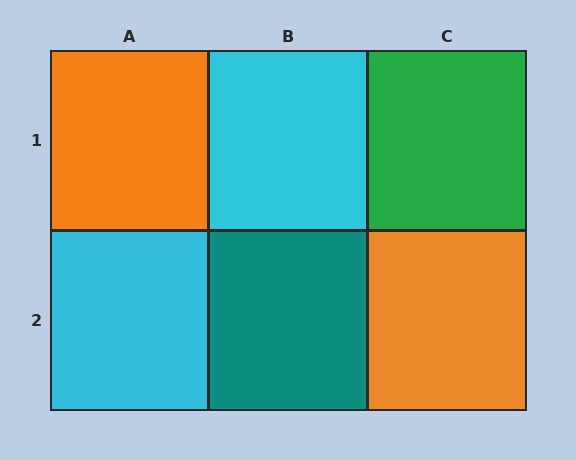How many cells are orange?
2 cells are orange.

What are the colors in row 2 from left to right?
Cyan, teal, orange.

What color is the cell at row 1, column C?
Green.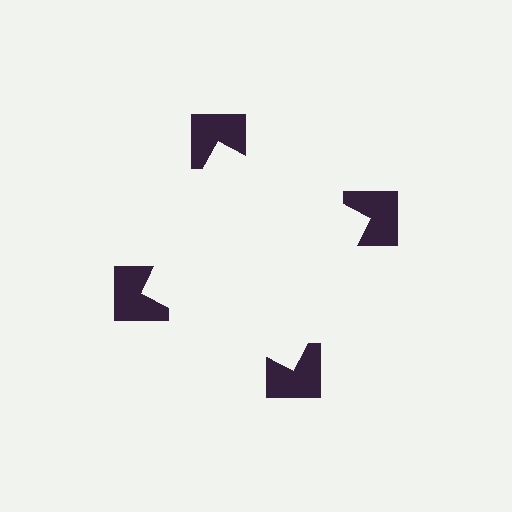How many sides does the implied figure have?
4 sides.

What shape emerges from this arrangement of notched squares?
An illusory square — its edges are inferred from the aligned wedge cuts in the notched squares, not physically drawn.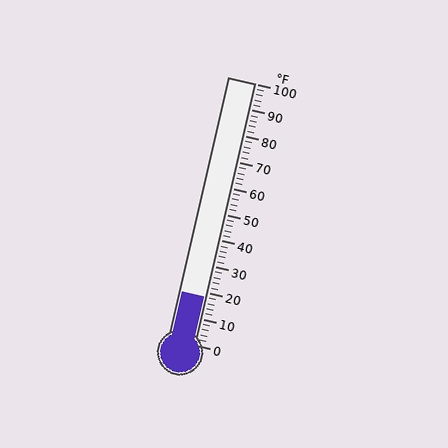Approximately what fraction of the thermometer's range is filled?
The thermometer is filled to approximately 20% of its range.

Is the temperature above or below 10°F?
The temperature is above 10°F.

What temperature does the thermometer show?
The thermometer shows approximately 18°F.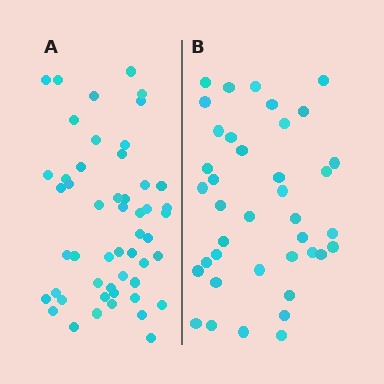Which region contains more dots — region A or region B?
Region A (the left region) has more dots.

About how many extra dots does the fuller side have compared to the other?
Region A has roughly 12 or so more dots than region B.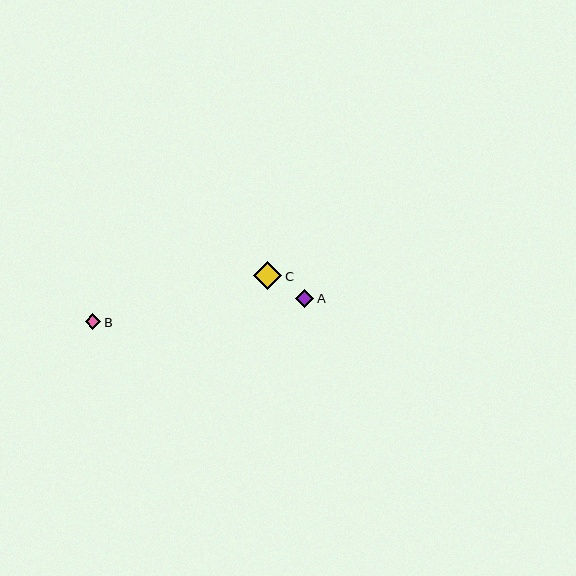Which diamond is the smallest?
Diamond B is the smallest with a size of approximately 16 pixels.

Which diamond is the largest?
Diamond C is the largest with a size of approximately 28 pixels.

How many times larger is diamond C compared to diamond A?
Diamond C is approximately 1.6 times the size of diamond A.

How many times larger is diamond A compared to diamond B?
Diamond A is approximately 1.2 times the size of diamond B.